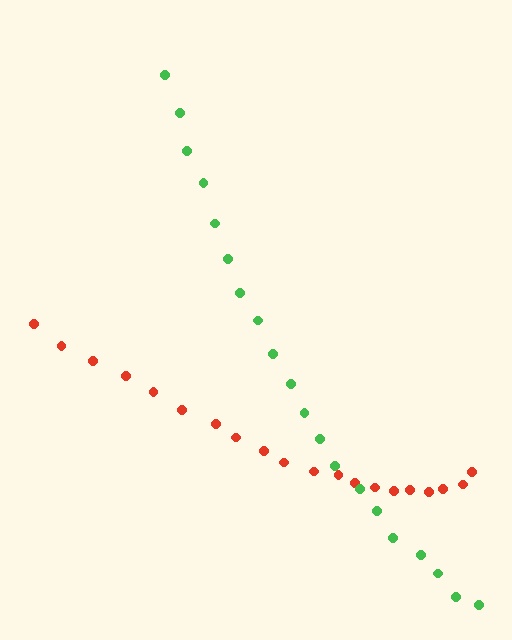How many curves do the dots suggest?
There are 2 distinct paths.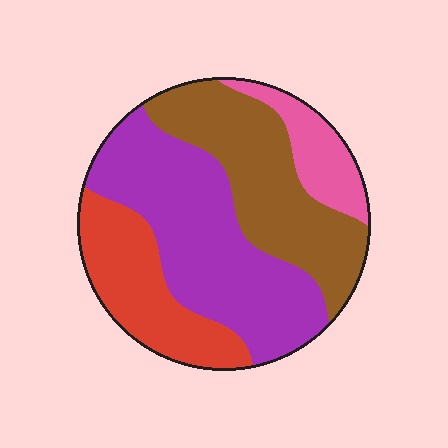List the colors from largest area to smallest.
From largest to smallest: purple, brown, red, pink.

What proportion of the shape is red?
Red covers around 20% of the shape.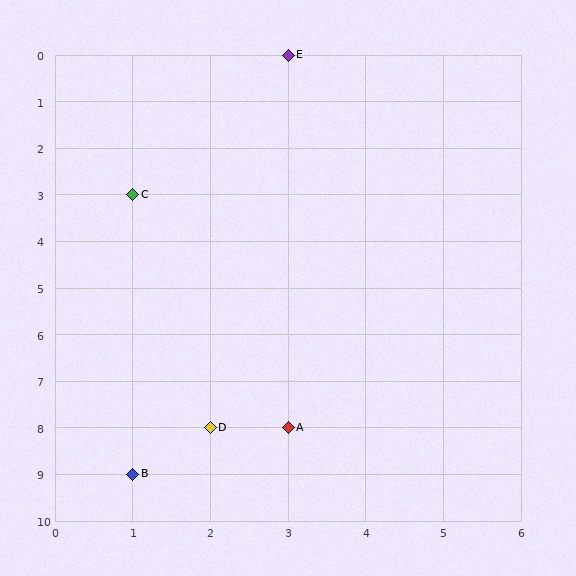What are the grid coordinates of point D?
Point D is at grid coordinates (2, 8).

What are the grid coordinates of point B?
Point B is at grid coordinates (1, 9).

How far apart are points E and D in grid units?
Points E and D are 1 column and 8 rows apart (about 8.1 grid units diagonally).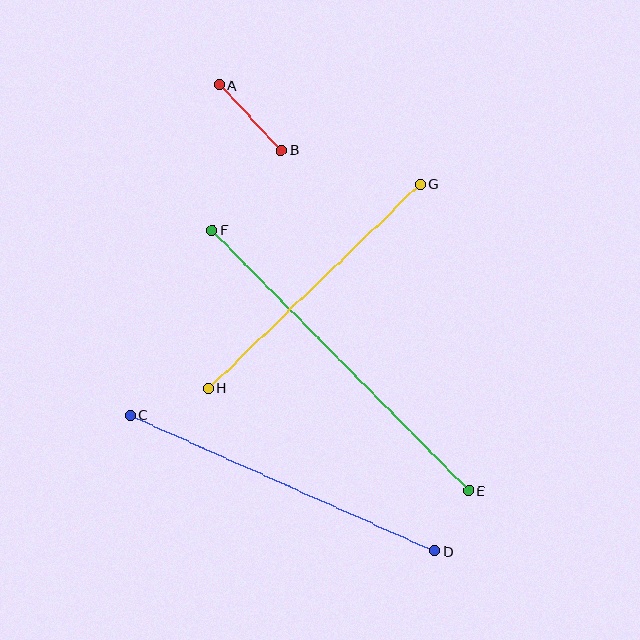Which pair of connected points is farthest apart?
Points E and F are farthest apart.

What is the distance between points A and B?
The distance is approximately 90 pixels.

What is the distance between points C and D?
The distance is approximately 333 pixels.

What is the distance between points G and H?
The distance is approximately 294 pixels.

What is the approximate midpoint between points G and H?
The midpoint is at approximately (314, 286) pixels.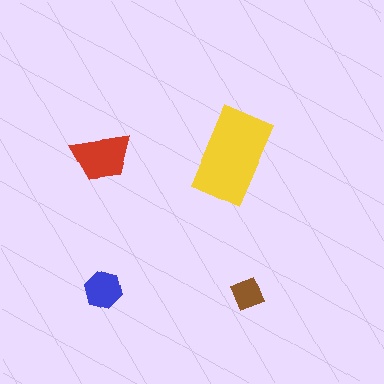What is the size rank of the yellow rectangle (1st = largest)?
1st.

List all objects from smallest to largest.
The brown square, the blue hexagon, the red trapezoid, the yellow rectangle.